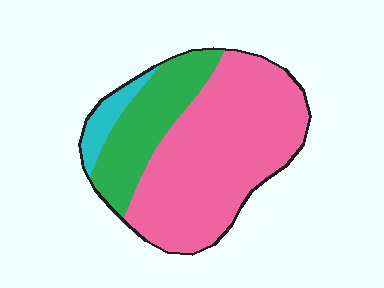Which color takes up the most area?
Pink, at roughly 65%.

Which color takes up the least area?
Cyan, at roughly 5%.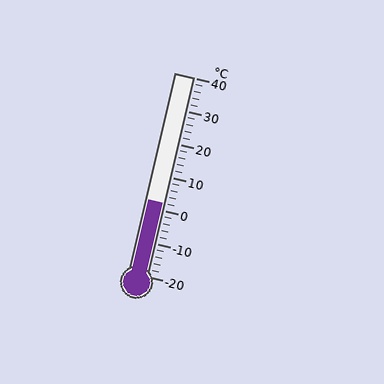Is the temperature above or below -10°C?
The temperature is above -10°C.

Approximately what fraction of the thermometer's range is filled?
The thermometer is filled to approximately 35% of its range.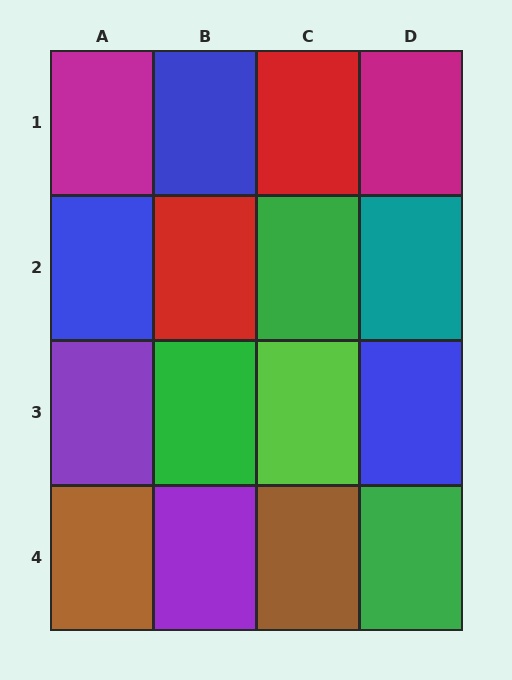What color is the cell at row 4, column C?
Brown.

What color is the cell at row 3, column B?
Green.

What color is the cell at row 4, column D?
Green.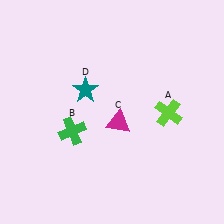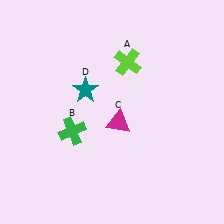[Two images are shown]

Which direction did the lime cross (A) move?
The lime cross (A) moved up.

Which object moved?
The lime cross (A) moved up.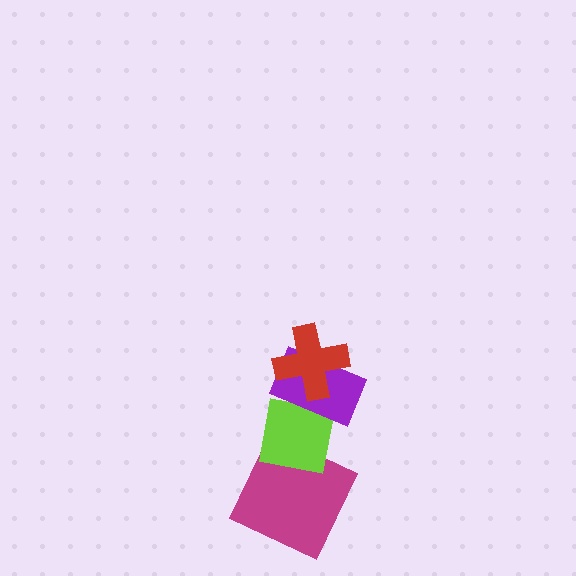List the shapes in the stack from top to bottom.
From top to bottom: the red cross, the purple rectangle, the lime square, the magenta square.